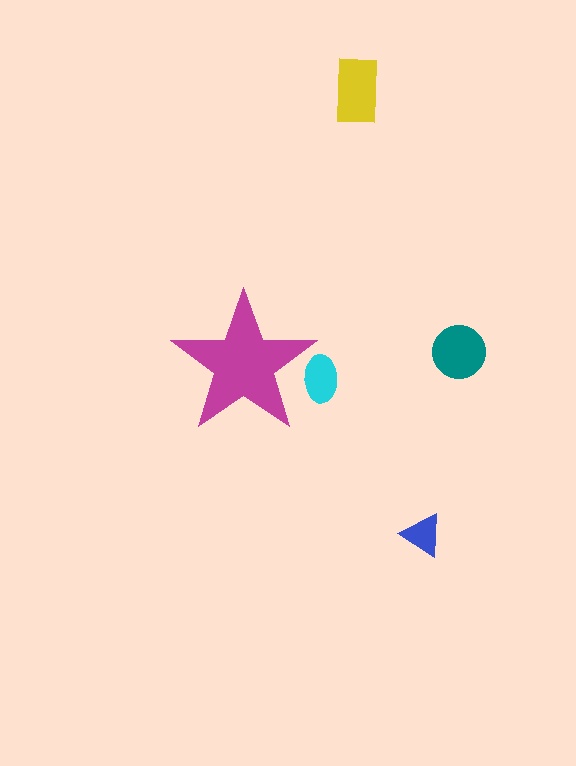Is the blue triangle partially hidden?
No, the blue triangle is fully visible.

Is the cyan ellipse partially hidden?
Yes, the cyan ellipse is partially hidden behind the magenta star.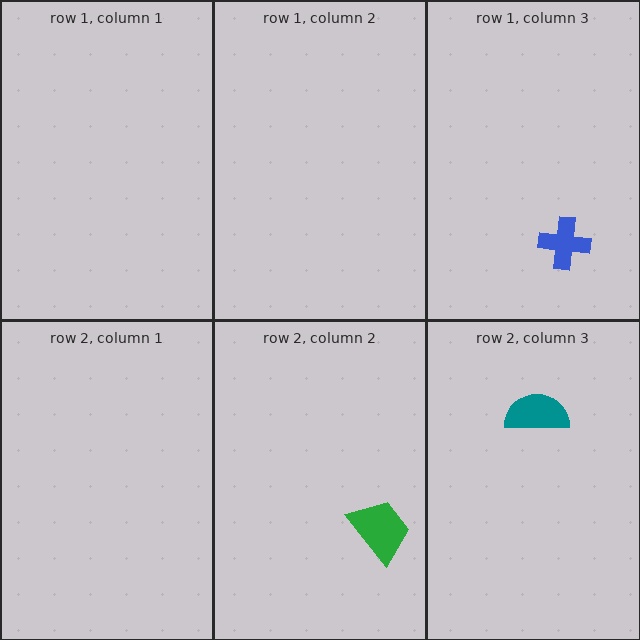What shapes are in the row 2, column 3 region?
The teal semicircle.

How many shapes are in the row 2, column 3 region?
1.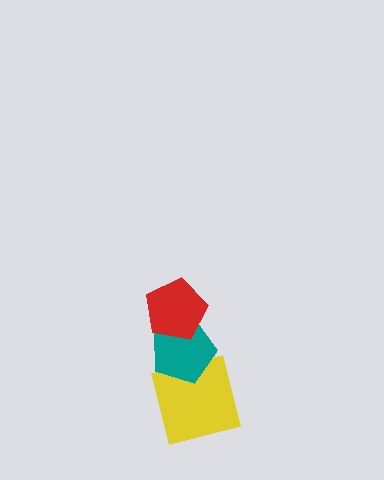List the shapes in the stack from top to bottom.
From top to bottom: the red pentagon, the teal pentagon, the yellow square.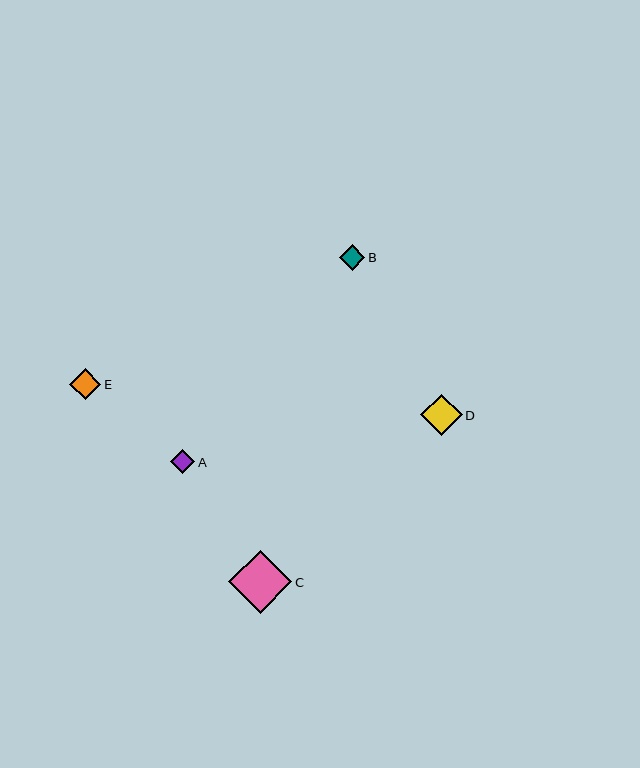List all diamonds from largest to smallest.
From largest to smallest: C, D, E, B, A.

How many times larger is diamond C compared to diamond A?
Diamond C is approximately 2.6 times the size of diamond A.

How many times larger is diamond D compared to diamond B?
Diamond D is approximately 1.6 times the size of diamond B.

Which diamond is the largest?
Diamond C is the largest with a size of approximately 63 pixels.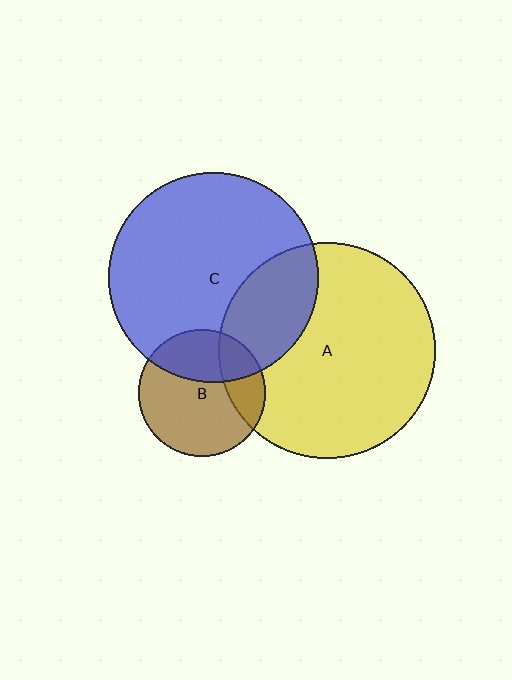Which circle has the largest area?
Circle A (yellow).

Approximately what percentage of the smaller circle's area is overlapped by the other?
Approximately 25%.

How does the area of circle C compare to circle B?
Approximately 2.7 times.